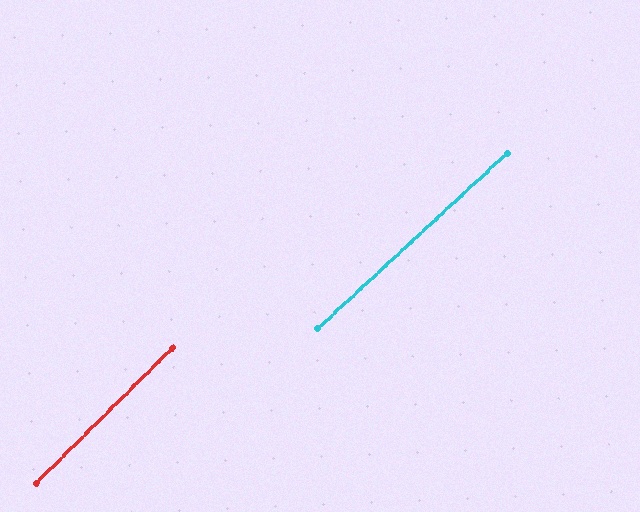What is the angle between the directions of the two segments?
Approximately 2 degrees.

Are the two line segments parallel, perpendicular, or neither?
Parallel — their directions differ by only 1.9°.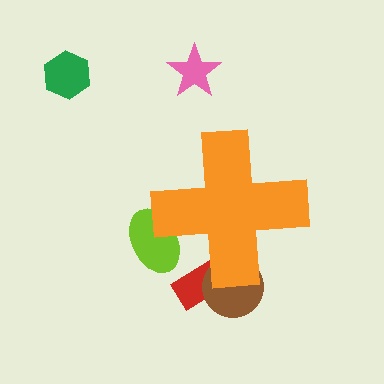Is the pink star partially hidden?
No, the pink star is fully visible.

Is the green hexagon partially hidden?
No, the green hexagon is fully visible.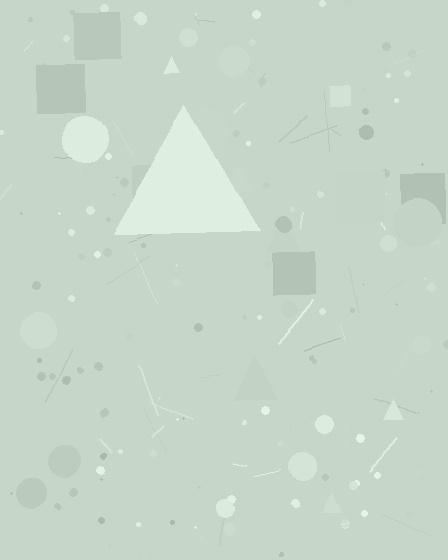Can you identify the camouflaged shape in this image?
The camouflaged shape is a triangle.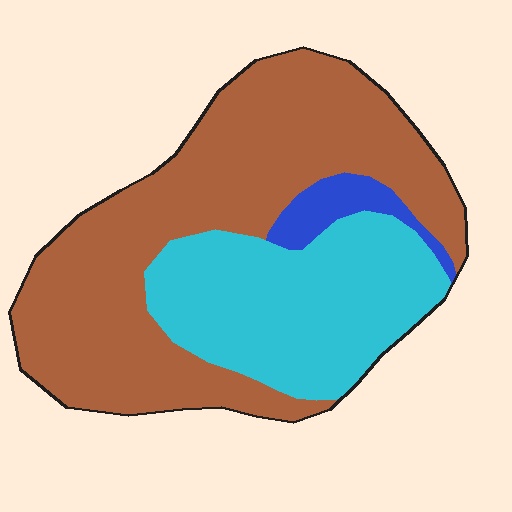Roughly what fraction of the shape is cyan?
Cyan covers around 35% of the shape.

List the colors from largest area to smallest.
From largest to smallest: brown, cyan, blue.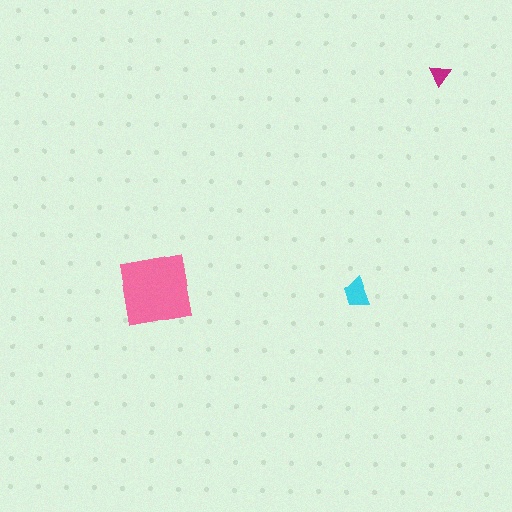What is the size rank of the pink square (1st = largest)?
1st.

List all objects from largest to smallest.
The pink square, the cyan trapezoid, the magenta triangle.